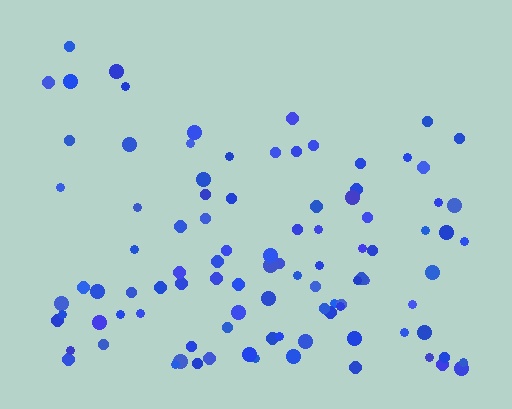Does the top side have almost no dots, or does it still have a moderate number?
Still a moderate number, just noticeably fewer than the bottom.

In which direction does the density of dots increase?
From top to bottom, with the bottom side densest.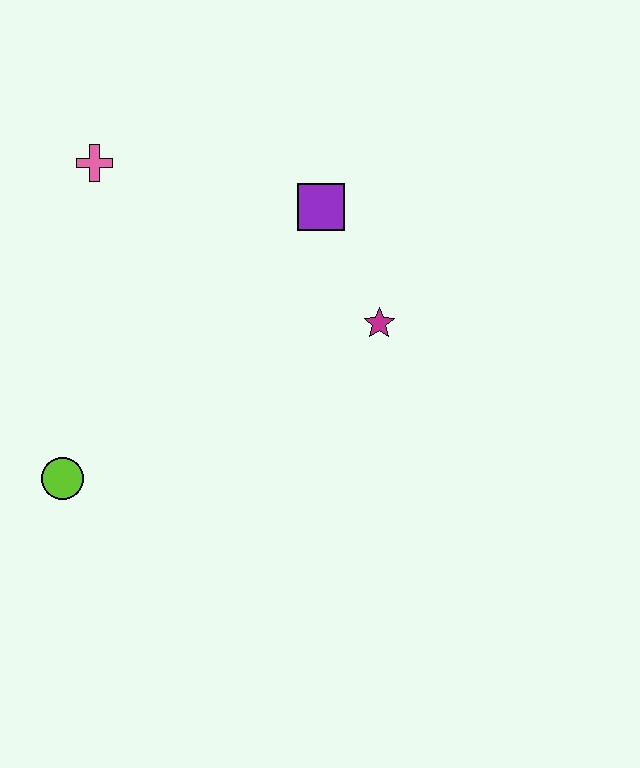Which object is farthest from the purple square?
The lime circle is farthest from the purple square.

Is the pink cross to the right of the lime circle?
Yes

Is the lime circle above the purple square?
No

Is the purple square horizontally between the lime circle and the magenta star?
Yes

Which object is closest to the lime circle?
The pink cross is closest to the lime circle.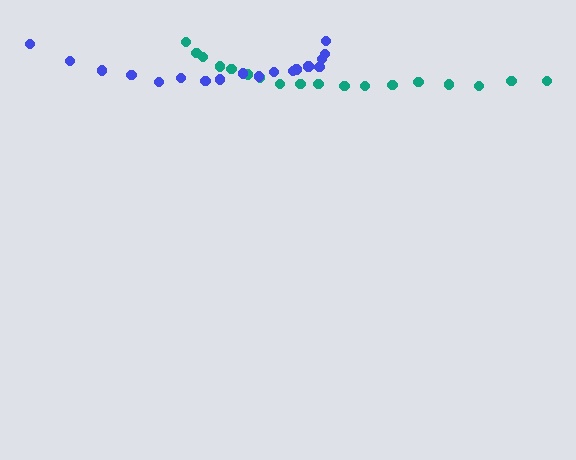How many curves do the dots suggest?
There are 2 distinct paths.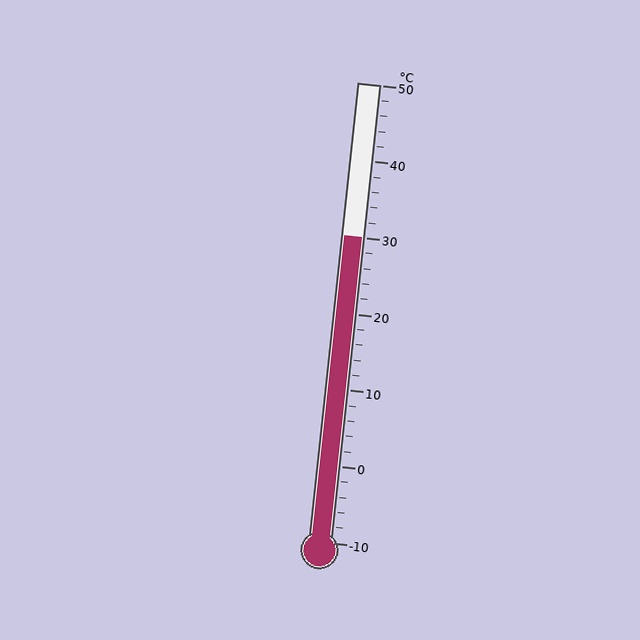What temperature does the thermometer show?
The thermometer shows approximately 30°C.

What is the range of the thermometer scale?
The thermometer scale ranges from -10°C to 50°C.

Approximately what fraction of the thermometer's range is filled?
The thermometer is filled to approximately 65% of its range.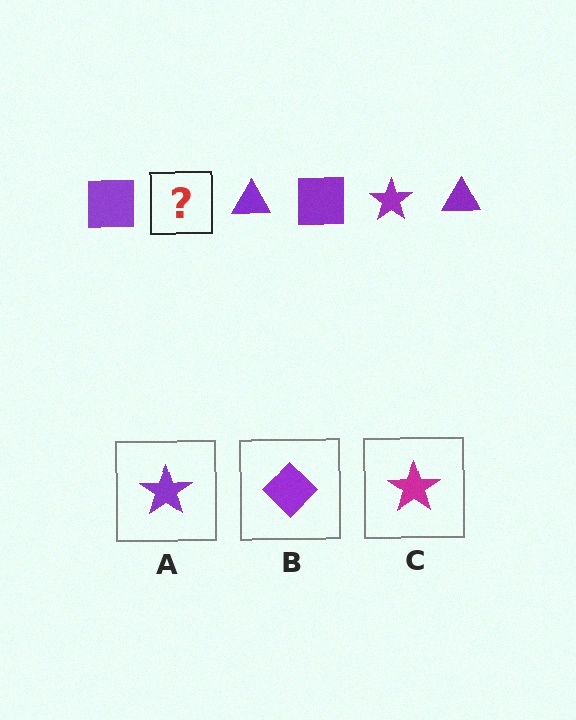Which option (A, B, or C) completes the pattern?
A.